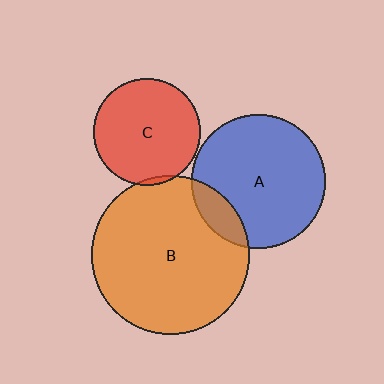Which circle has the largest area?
Circle B (orange).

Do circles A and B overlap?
Yes.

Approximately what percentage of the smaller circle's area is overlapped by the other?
Approximately 15%.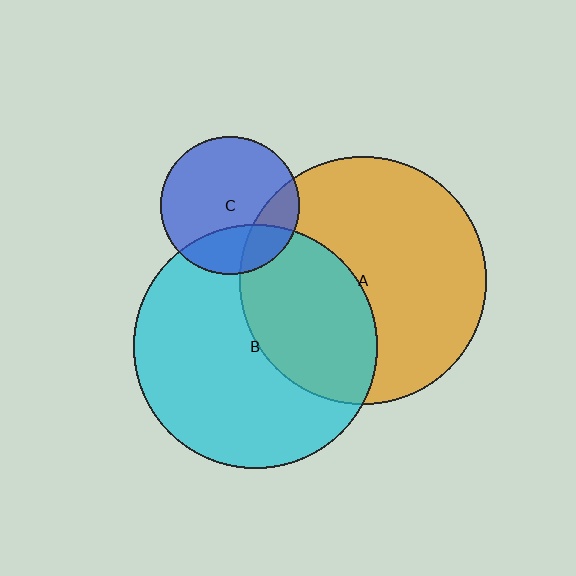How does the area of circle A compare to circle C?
Approximately 3.2 times.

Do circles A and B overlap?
Yes.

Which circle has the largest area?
Circle A (orange).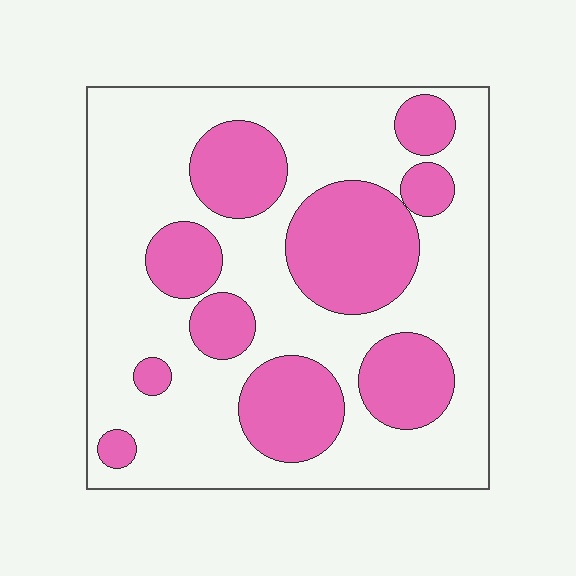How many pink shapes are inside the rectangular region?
10.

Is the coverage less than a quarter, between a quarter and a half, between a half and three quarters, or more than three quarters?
Between a quarter and a half.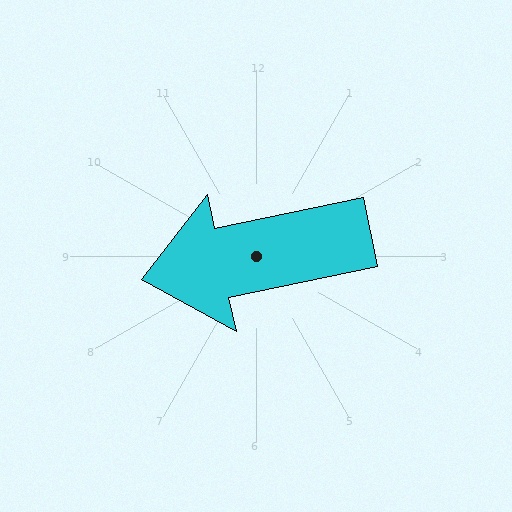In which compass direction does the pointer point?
West.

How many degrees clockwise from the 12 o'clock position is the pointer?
Approximately 258 degrees.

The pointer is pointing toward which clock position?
Roughly 9 o'clock.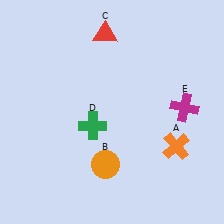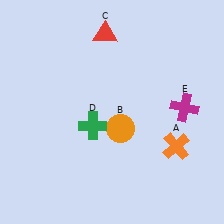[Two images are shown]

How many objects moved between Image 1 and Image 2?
1 object moved between the two images.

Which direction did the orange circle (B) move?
The orange circle (B) moved up.